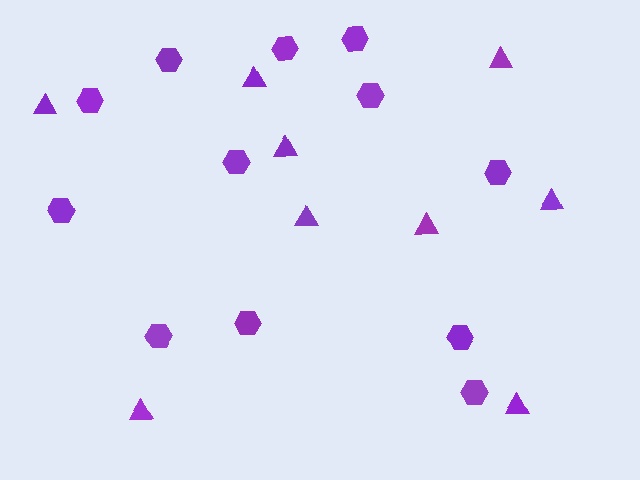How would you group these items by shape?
There are 2 groups: one group of triangles (9) and one group of hexagons (12).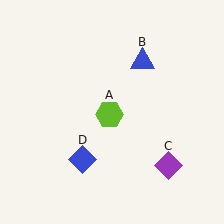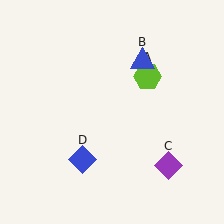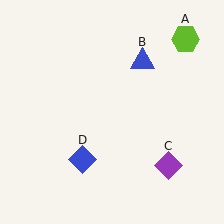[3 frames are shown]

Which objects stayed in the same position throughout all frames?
Blue triangle (object B) and purple diamond (object C) and blue diamond (object D) remained stationary.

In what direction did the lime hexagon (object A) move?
The lime hexagon (object A) moved up and to the right.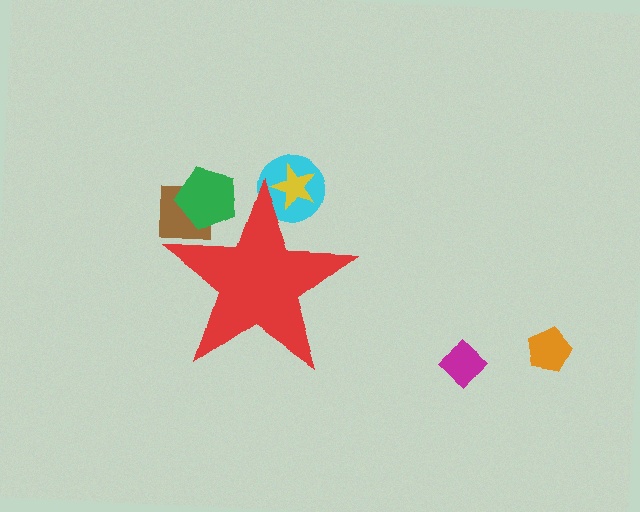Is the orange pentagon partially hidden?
No, the orange pentagon is fully visible.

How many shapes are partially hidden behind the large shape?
4 shapes are partially hidden.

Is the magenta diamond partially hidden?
No, the magenta diamond is fully visible.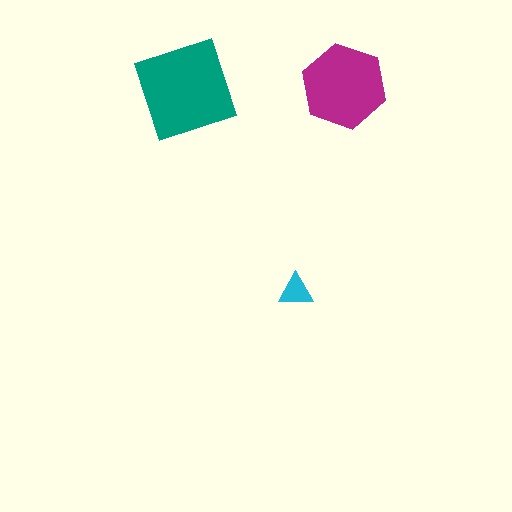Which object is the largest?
The teal square.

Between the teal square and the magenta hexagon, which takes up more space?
The teal square.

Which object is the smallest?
The cyan triangle.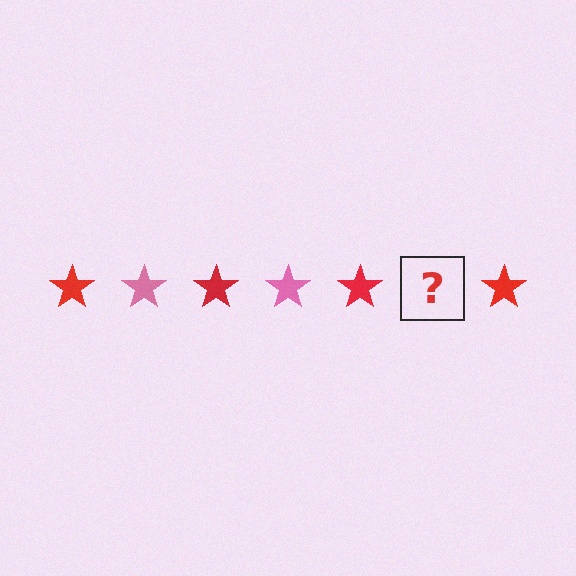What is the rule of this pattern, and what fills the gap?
The rule is that the pattern cycles through red, pink stars. The gap should be filled with a pink star.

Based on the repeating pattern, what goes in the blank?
The blank should be a pink star.